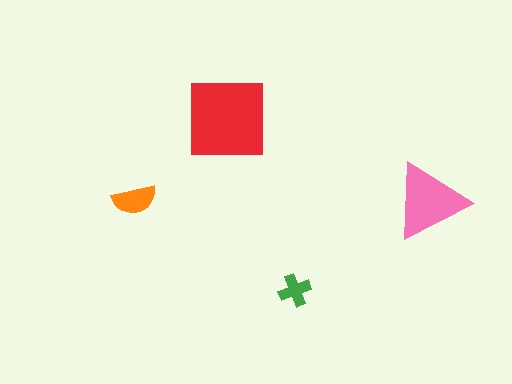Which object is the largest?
The red square.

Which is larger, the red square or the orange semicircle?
The red square.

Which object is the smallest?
The green cross.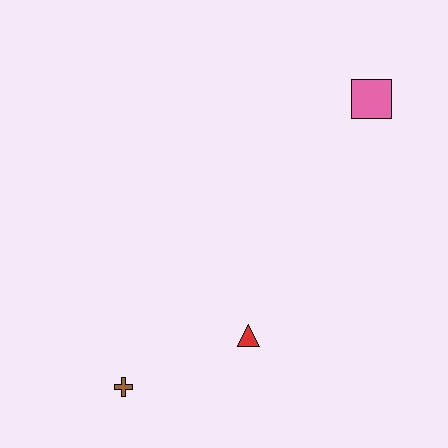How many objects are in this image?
There are 3 objects.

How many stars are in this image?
There are no stars.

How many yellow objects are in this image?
There are no yellow objects.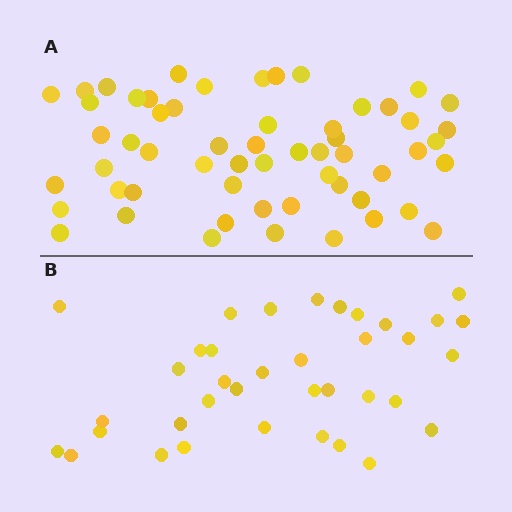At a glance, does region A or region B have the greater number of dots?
Region A (the top region) has more dots.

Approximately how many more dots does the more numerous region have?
Region A has approximately 20 more dots than region B.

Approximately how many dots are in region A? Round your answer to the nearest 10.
About 60 dots. (The exact count is 57, which rounds to 60.)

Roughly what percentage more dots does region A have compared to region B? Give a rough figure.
About 55% more.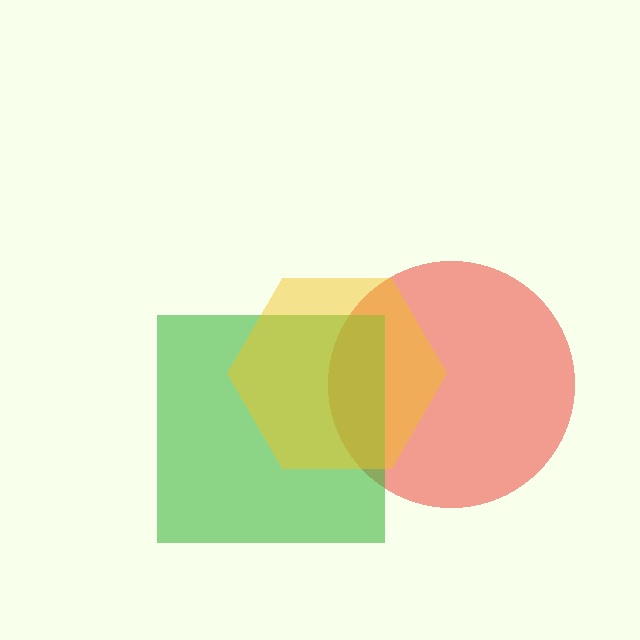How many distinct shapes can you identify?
There are 3 distinct shapes: a red circle, a green square, a yellow hexagon.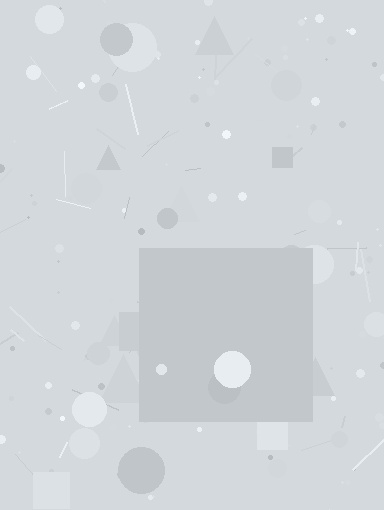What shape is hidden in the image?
A square is hidden in the image.